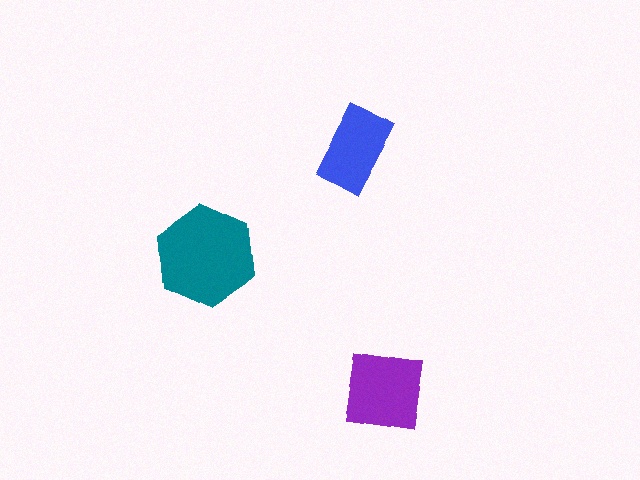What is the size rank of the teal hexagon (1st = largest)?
1st.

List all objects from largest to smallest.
The teal hexagon, the purple square, the blue rectangle.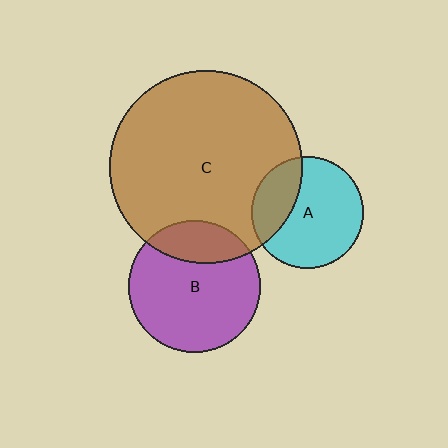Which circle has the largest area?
Circle C (brown).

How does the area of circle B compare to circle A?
Approximately 1.4 times.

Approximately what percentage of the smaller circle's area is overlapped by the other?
Approximately 30%.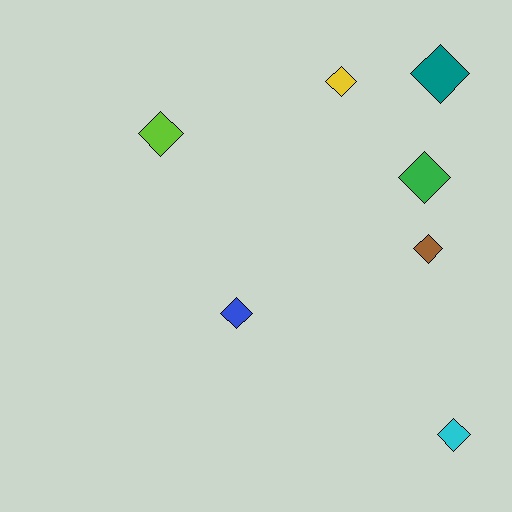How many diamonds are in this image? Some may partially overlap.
There are 7 diamonds.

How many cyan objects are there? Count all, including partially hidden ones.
There is 1 cyan object.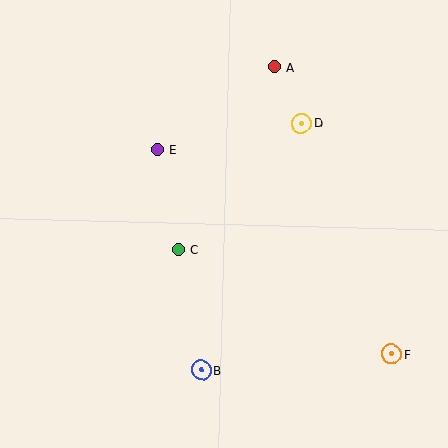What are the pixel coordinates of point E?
Point E is at (157, 149).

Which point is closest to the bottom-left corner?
Point B is closest to the bottom-left corner.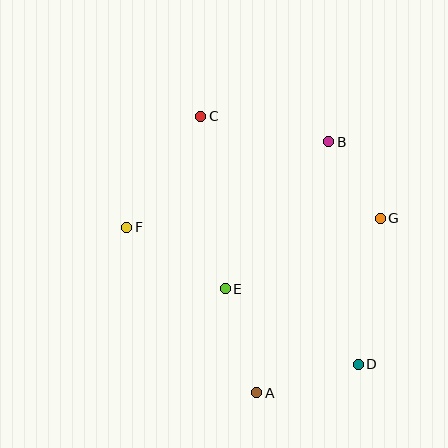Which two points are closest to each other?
Points B and G are closest to each other.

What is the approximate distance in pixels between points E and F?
The distance between E and F is approximately 116 pixels.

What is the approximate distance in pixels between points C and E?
The distance between C and E is approximately 174 pixels.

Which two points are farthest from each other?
Points C and D are farthest from each other.